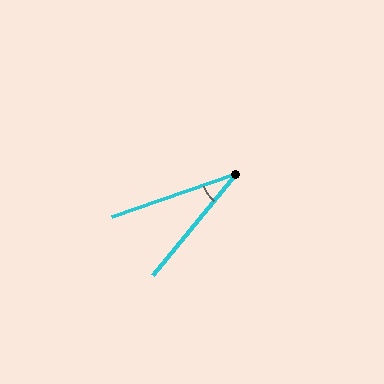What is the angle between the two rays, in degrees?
Approximately 31 degrees.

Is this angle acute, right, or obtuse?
It is acute.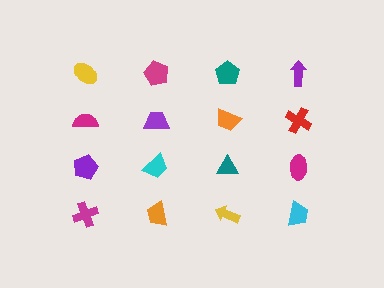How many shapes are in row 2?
4 shapes.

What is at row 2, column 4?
A red cross.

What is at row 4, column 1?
A magenta cross.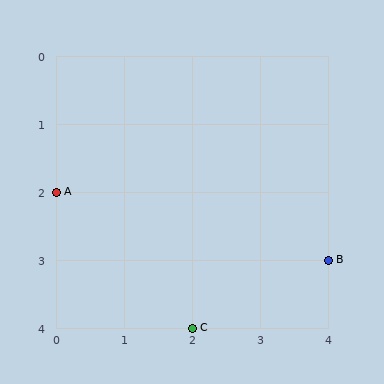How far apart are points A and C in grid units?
Points A and C are 2 columns and 2 rows apart (about 2.8 grid units diagonally).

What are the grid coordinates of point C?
Point C is at grid coordinates (2, 4).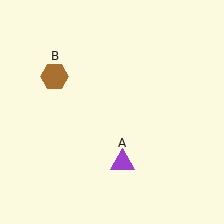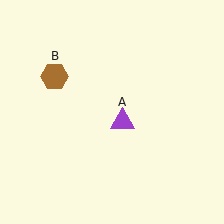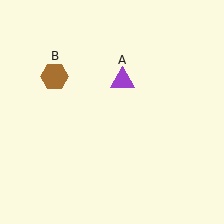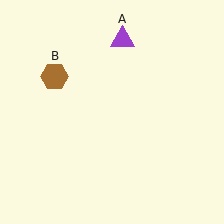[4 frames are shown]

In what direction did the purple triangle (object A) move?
The purple triangle (object A) moved up.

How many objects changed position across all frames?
1 object changed position: purple triangle (object A).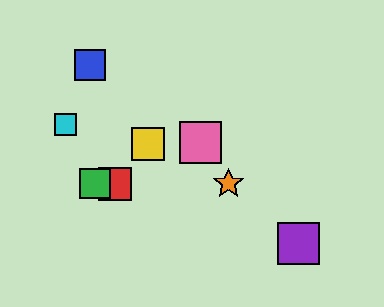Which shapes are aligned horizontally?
The red square, the green square, the orange star are aligned horizontally.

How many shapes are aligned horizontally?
3 shapes (the red square, the green square, the orange star) are aligned horizontally.